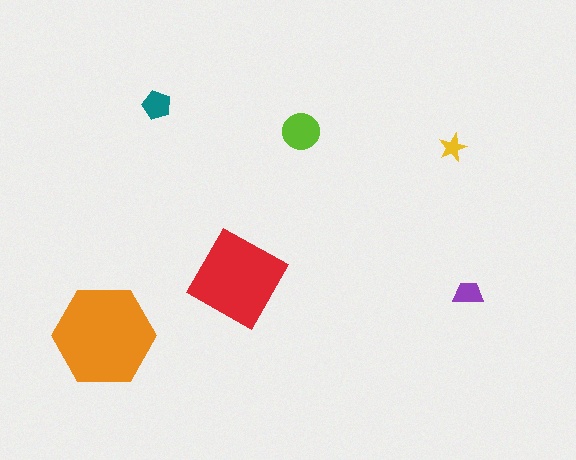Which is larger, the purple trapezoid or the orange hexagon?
The orange hexagon.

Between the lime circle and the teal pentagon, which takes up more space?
The lime circle.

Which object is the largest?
The orange hexagon.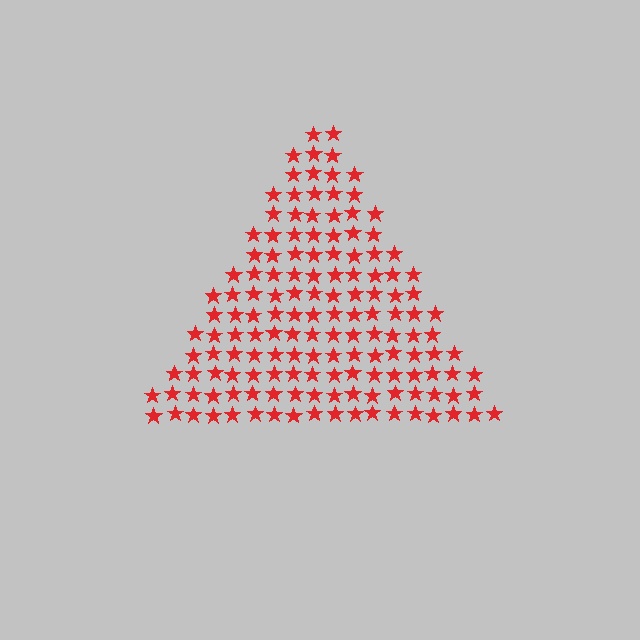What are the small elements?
The small elements are stars.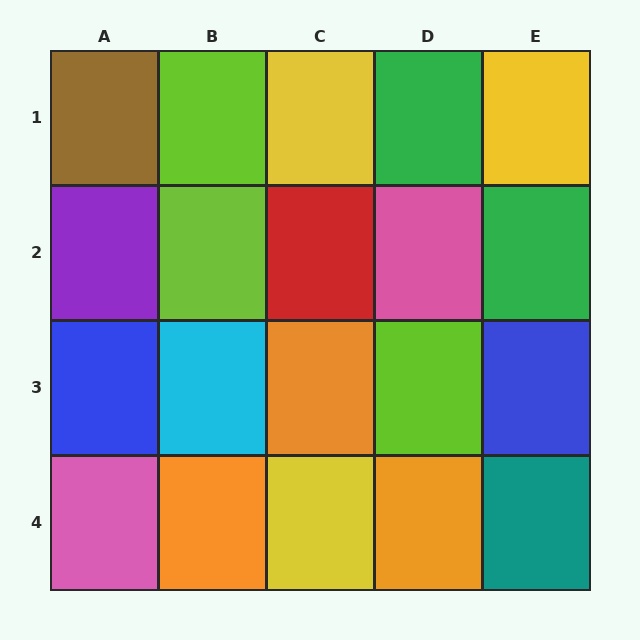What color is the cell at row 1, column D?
Green.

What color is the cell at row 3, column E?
Blue.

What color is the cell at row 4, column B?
Orange.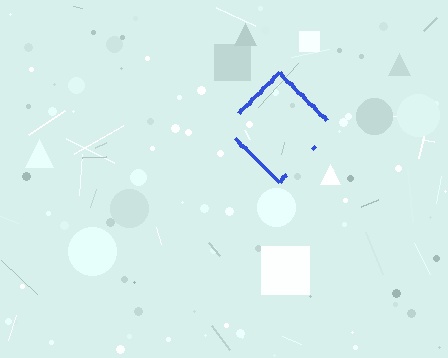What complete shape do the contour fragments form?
The contour fragments form a diamond.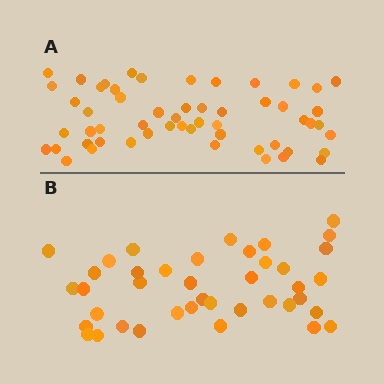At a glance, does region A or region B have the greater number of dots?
Region A (the top region) has more dots.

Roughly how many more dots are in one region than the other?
Region A has approximately 15 more dots than region B.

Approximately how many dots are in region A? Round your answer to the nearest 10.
About 60 dots. (The exact count is 55, which rounds to 60.)